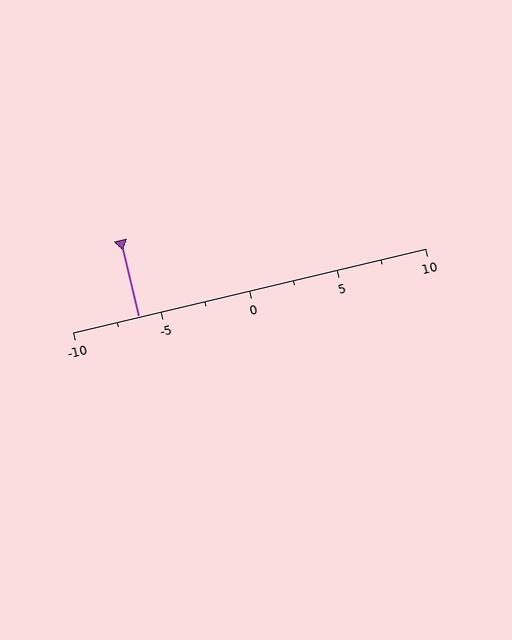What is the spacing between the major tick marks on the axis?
The major ticks are spaced 5 apart.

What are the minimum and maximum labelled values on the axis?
The axis runs from -10 to 10.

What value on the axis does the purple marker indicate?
The marker indicates approximately -6.2.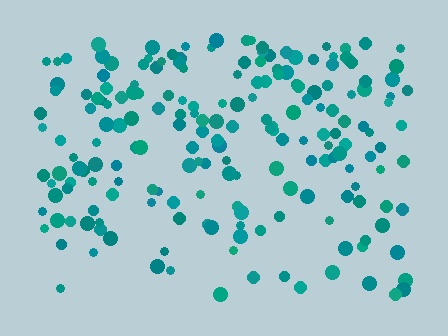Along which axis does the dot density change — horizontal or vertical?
Vertical.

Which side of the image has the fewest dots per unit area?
The bottom.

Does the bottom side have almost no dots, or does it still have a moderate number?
Still a moderate number, just noticeably fewer than the top.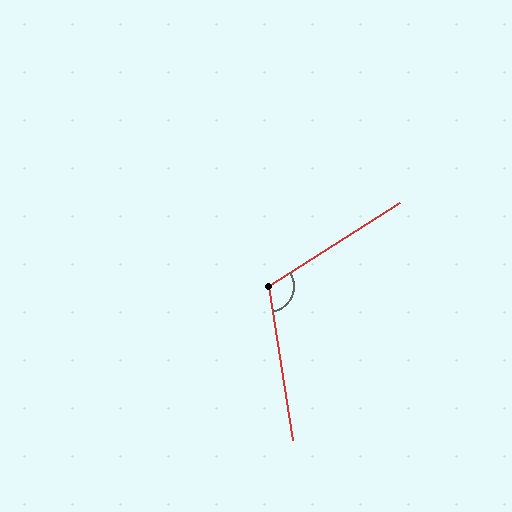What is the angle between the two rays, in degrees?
Approximately 114 degrees.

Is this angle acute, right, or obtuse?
It is obtuse.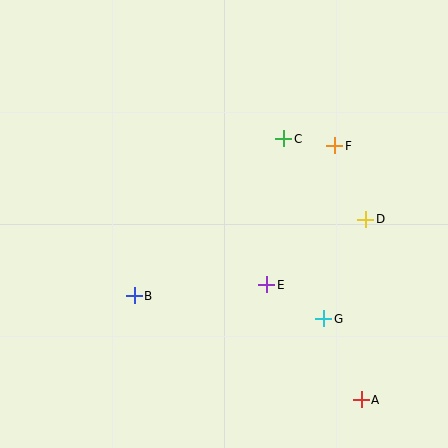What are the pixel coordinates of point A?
Point A is at (361, 400).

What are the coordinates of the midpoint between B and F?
The midpoint between B and F is at (234, 221).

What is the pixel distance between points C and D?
The distance between C and D is 115 pixels.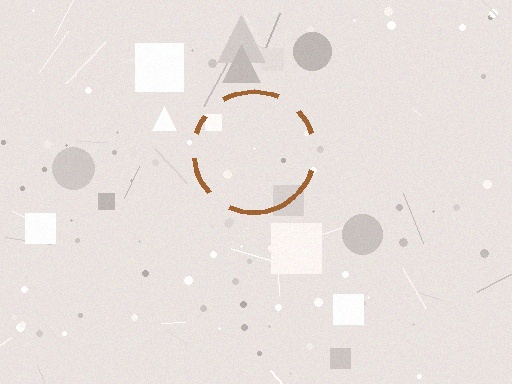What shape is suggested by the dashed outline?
The dashed outline suggests a circle.